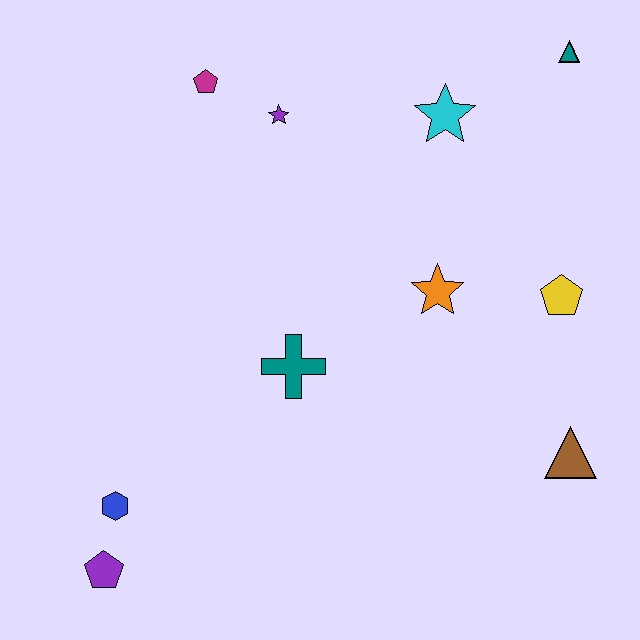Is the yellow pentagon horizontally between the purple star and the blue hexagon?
No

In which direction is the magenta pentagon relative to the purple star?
The magenta pentagon is to the left of the purple star.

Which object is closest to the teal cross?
The orange star is closest to the teal cross.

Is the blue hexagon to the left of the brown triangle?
Yes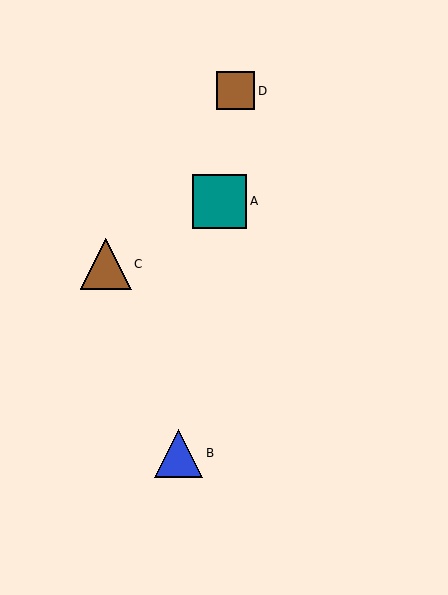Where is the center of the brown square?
The center of the brown square is at (236, 91).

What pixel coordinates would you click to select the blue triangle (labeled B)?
Click at (179, 453) to select the blue triangle B.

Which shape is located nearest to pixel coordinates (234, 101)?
The brown square (labeled D) at (236, 91) is nearest to that location.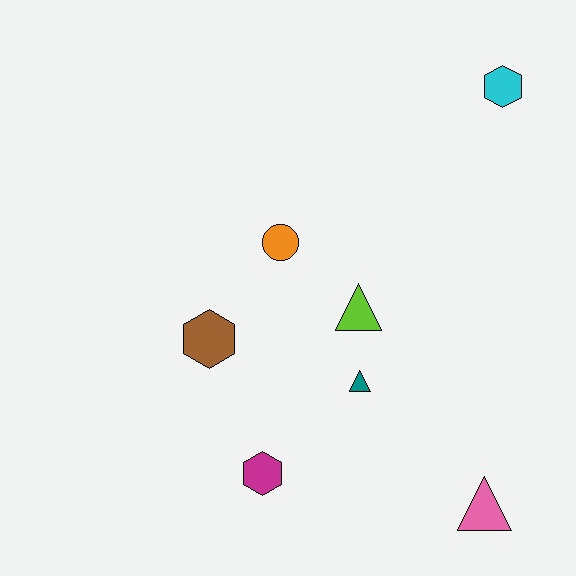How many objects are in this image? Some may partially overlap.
There are 7 objects.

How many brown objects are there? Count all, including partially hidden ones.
There is 1 brown object.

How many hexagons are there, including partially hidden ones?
There are 3 hexagons.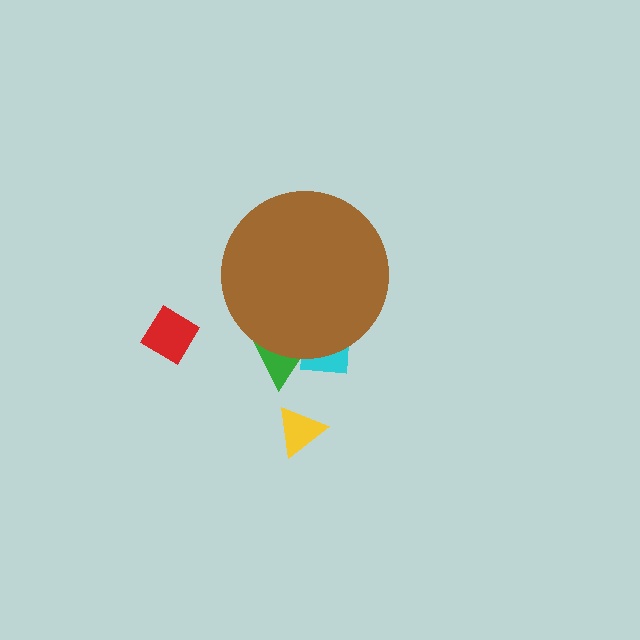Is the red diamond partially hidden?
No, the red diamond is fully visible.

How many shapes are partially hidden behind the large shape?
2 shapes are partially hidden.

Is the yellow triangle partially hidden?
No, the yellow triangle is fully visible.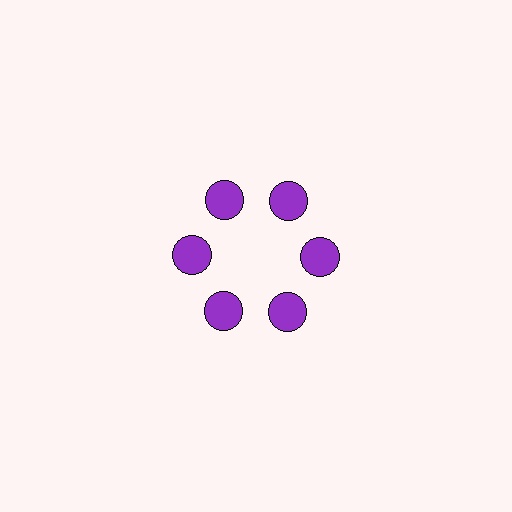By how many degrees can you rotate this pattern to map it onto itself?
The pattern maps onto itself every 60 degrees of rotation.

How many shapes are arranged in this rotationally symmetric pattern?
There are 6 shapes, arranged in 6 groups of 1.